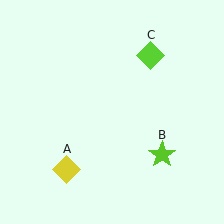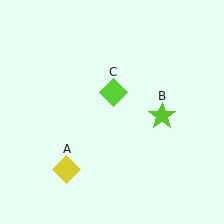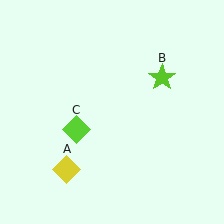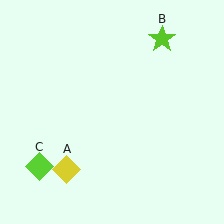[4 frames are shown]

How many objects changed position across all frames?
2 objects changed position: lime star (object B), lime diamond (object C).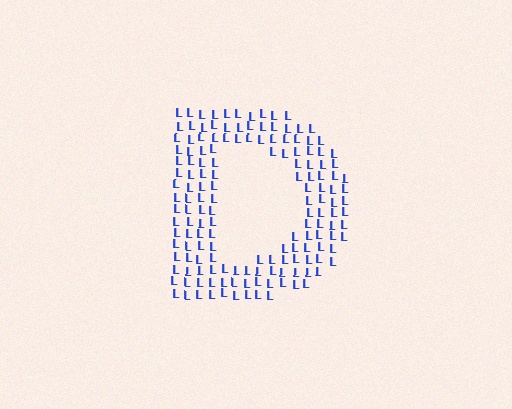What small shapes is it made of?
It is made of small letter L's.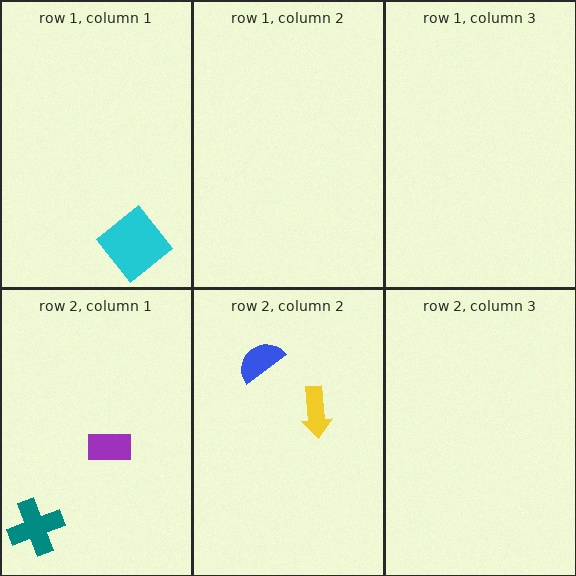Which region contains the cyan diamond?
The row 1, column 1 region.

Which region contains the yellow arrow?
The row 2, column 2 region.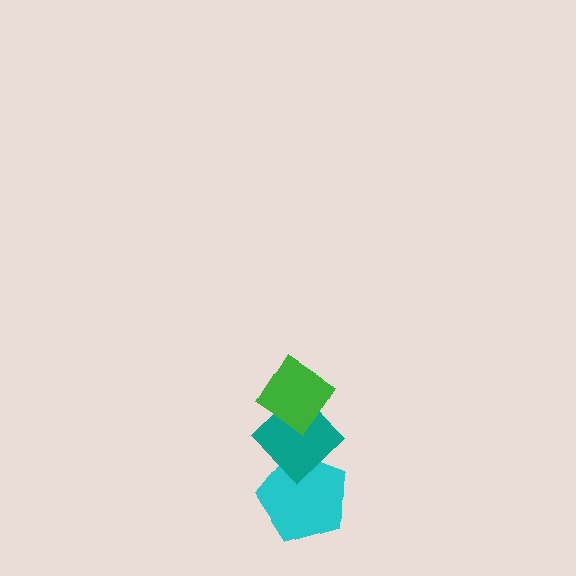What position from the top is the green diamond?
The green diamond is 1st from the top.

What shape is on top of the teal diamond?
The green diamond is on top of the teal diamond.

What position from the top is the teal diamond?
The teal diamond is 2nd from the top.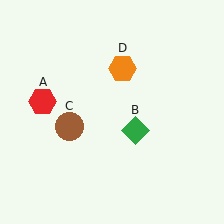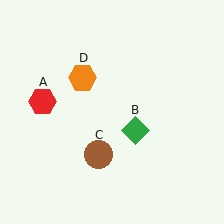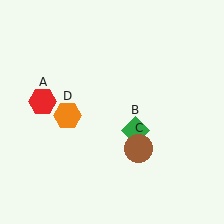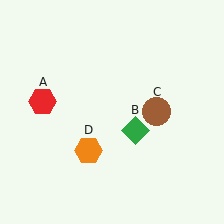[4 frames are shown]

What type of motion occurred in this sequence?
The brown circle (object C), orange hexagon (object D) rotated counterclockwise around the center of the scene.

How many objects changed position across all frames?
2 objects changed position: brown circle (object C), orange hexagon (object D).